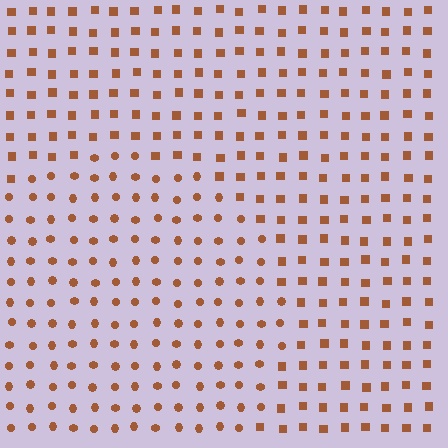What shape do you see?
I see a circle.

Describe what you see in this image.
The image is filled with small brown elements arranged in a uniform grid. A circle-shaped region contains circles, while the surrounding area contains squares. The boundary is defined purely by the change in element shape.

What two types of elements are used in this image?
The image uses circles inside the circle region and squares outside it.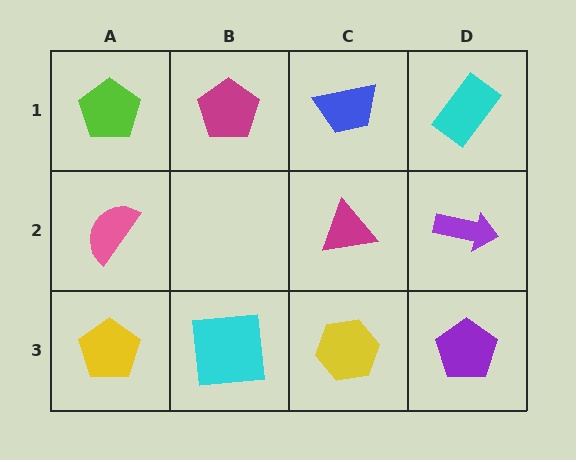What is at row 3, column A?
A yellow pentagon.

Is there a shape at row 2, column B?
No, that cell is empty.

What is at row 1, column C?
A blue trapezoid.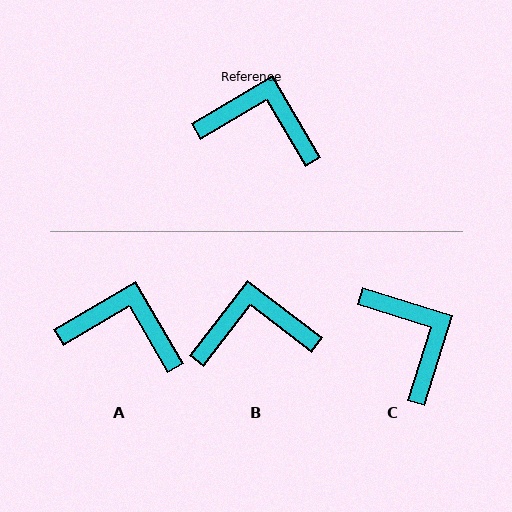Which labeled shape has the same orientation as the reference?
A.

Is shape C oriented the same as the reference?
No, it is off by about 48 degrees.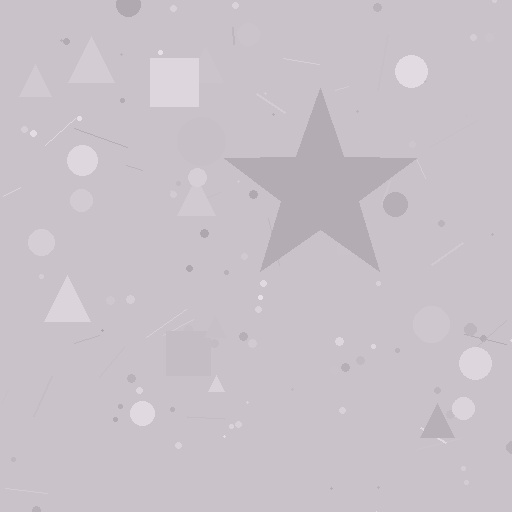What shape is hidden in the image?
A star is hidden in the image.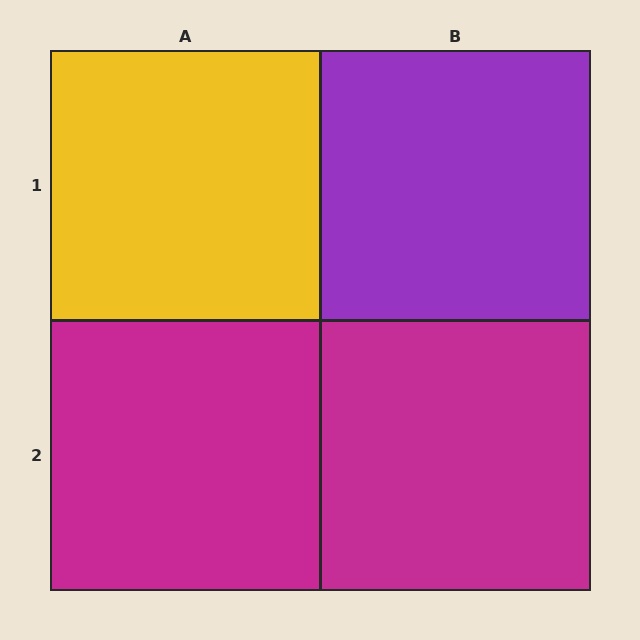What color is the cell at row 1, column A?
Yellow.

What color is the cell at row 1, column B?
Purple.